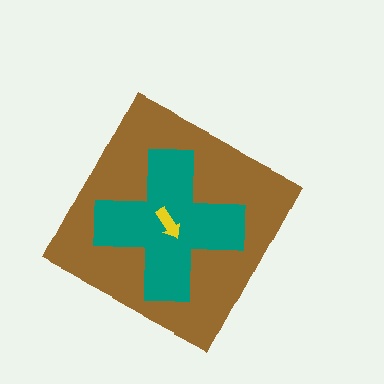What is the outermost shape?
The brown diamond.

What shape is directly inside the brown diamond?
The teal cross.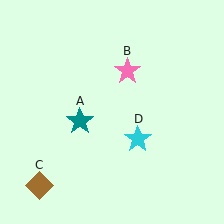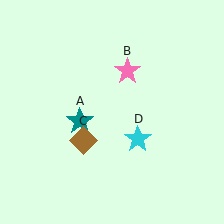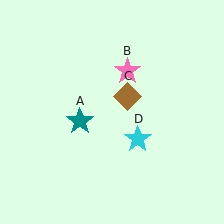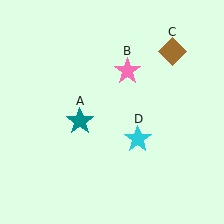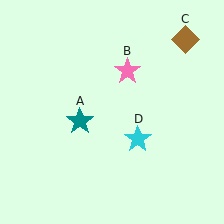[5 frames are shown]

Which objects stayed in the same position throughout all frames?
Teal star (object A) and pink star (object B) and cyan star (object D) remained stationary.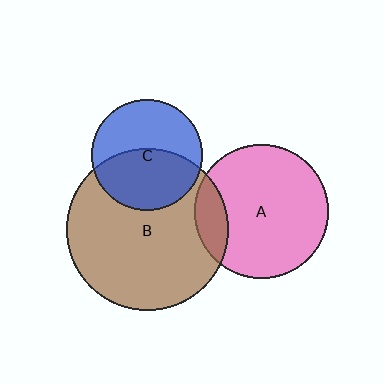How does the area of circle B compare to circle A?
Approximately 1.5 times.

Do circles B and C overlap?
Yes.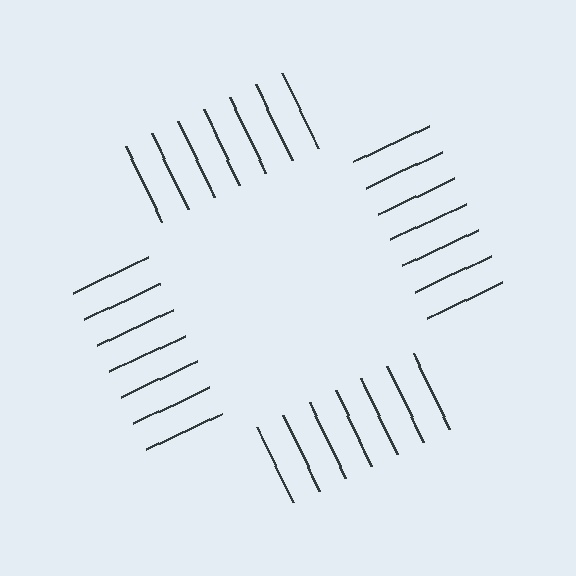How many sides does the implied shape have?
4 sides — the line-ends trace a square.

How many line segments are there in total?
28 — 7 along each of the 4 edges.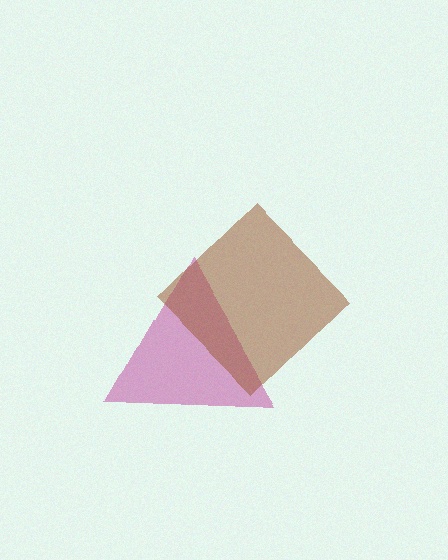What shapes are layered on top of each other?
The layered shapes are: a magenta triangle, a brown diamond.